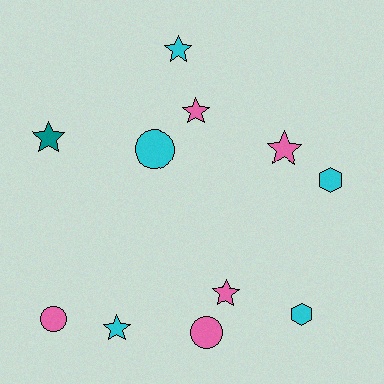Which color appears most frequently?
Cyan, with 5 objects.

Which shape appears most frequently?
Star, with 6 objects.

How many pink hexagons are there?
There are no pink hexagons.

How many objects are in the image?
There are 11 objects.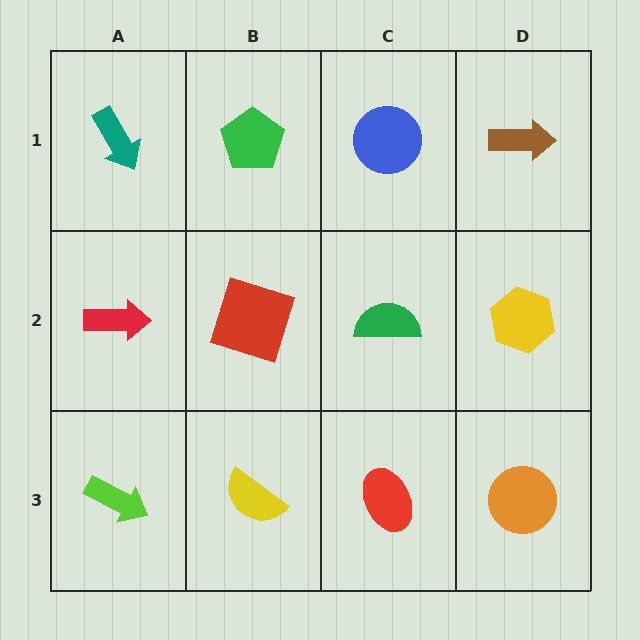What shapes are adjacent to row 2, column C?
A blue circle (row 1, column C), a red ellipse (row 3, column C), a red square (row 2, column B), a yellow hexagon (row 2, column D).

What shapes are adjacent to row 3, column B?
A red square (row 2, column B), a lime arrow (row 3, column A), a red ellipse (row 3, column C).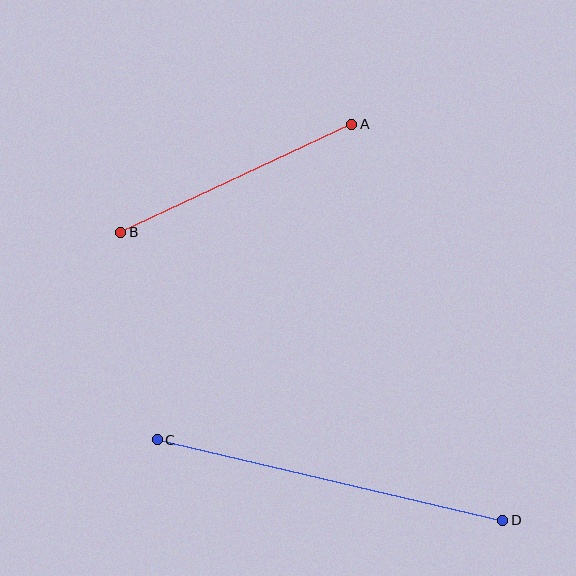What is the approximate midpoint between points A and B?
The midpoint is at approximately (236, 178) pixels.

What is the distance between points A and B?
The distance is approximately 255 pixels.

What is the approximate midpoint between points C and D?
The midpoint is at approximately (330, 480) pixels.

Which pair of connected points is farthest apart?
Points C and D are farthest apart.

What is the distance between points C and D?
The distance is approximately 355 pixels.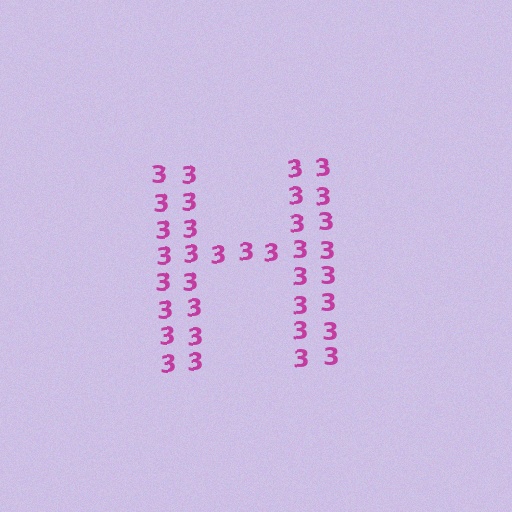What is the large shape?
The large shape is the letter H.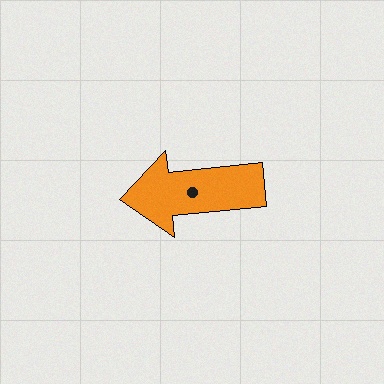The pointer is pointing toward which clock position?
Roughly 9 o'clock.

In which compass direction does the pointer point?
West.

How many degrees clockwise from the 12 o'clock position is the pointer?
Approximately 264 degrees.